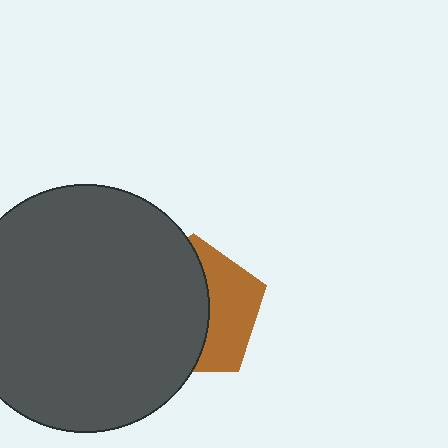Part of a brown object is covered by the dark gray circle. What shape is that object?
It is a pentagon.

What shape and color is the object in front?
The object in front is a dark gray circle.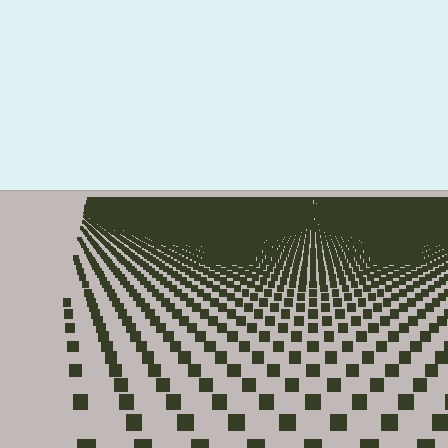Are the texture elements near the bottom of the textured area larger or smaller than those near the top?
Larger. Near the bottom, elements are closer to the viewer and appear at a bigger on-screen size.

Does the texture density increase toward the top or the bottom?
Density increases toward the top.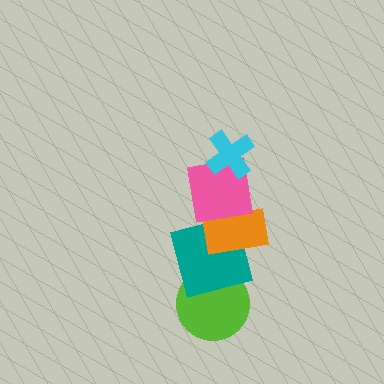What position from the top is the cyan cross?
The cyan cross is 1st from the top.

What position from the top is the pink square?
The pink square is 2nd from the top.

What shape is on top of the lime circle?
The teal square is on top of the lime circle.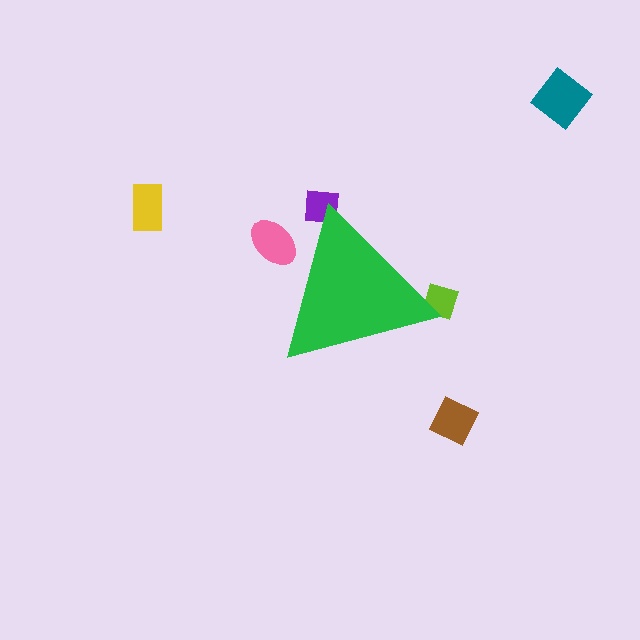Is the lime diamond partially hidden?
Yes, the lime diamond is partially hidden behind the green triangle.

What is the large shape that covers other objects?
A green triangle.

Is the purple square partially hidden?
Yes, the purple square is partially hidden behind the green triangle.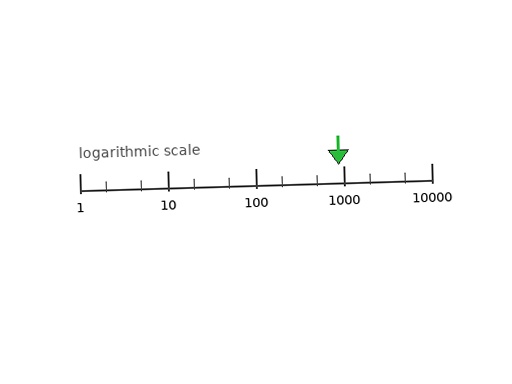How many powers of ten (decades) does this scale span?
The scale spans 4 decades, from 1 to 10000.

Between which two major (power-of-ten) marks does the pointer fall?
The pointer is between 100 and 1000.